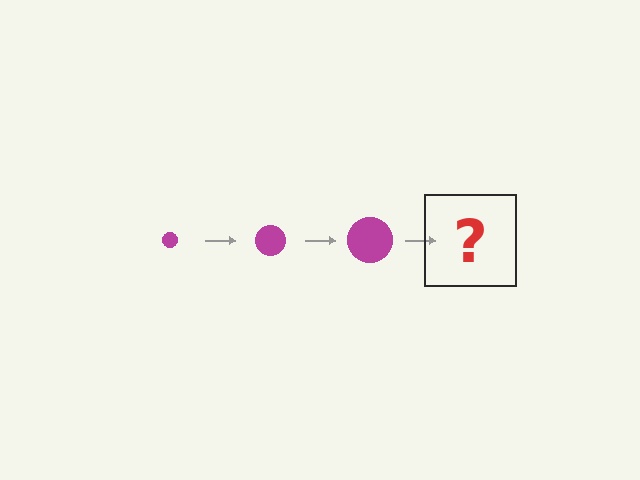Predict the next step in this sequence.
The next step is a magenta circle, larger than the previous one.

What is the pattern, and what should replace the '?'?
The pattern is that the circle gets progressively larger each step. The '?' should be a magenta circle, larger than the previous one.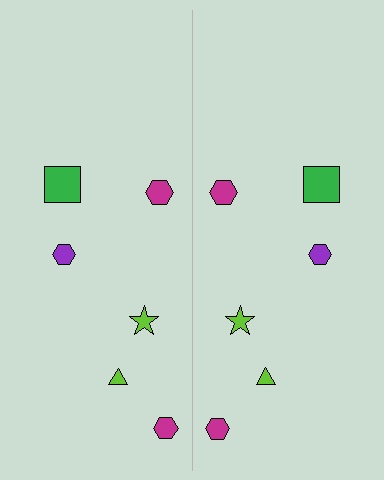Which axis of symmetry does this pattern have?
The pattern has a vertical axis of symmetry running through the center of the image.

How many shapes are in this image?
There are 12 shapes in this image.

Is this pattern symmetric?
Yes, this pattern has bilateral (reflection) symmetry.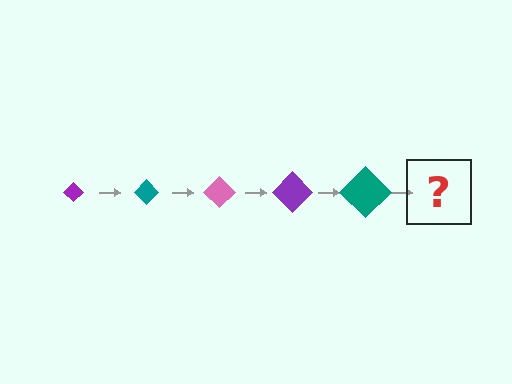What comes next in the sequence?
The next element should be a pink diamond, larger than the previous one.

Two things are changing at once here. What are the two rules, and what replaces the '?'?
The two rules are that the diamond grows larger each step and the color cycles through purple, teal, and pink. The '?' should be a pink diamond, larger than the previous one.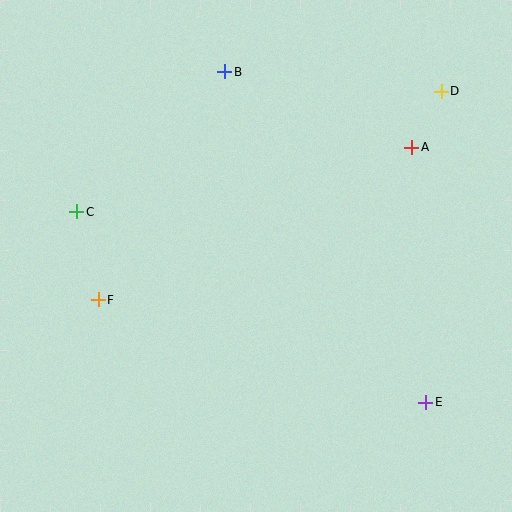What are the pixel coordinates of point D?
Point D is at (441, 91).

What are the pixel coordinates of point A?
Point A is at (412, 147).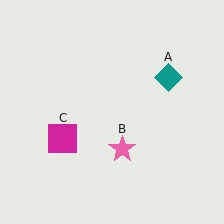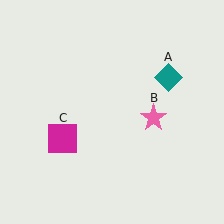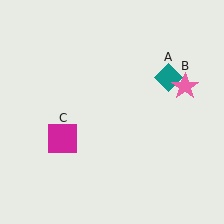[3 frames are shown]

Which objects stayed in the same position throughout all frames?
Teal diamond (object A) and magenta square (object C) remained stationary.